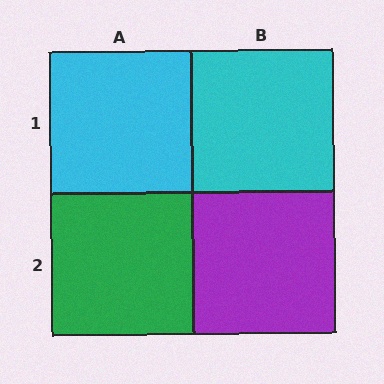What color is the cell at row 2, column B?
Purple.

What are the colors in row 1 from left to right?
Cyan, cyan.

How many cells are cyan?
2 cells are cyan.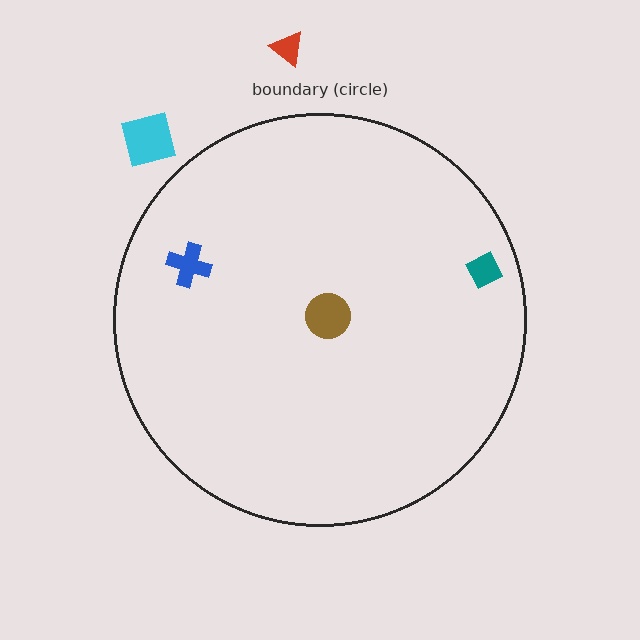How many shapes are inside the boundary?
3 inside, 2 outside.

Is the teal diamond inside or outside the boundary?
Inside.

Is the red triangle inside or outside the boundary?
Outside.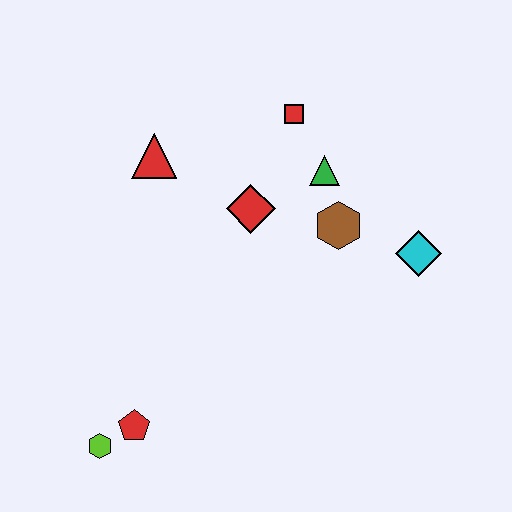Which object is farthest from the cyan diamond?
The lime hexagon is farthest from the cyan diamond.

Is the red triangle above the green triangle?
Yes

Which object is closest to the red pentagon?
The lime hexagon is closest to the red pentagon.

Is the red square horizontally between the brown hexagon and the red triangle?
Yes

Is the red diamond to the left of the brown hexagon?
Yes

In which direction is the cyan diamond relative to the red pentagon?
The cyan diamond is to the right of the red pentagon.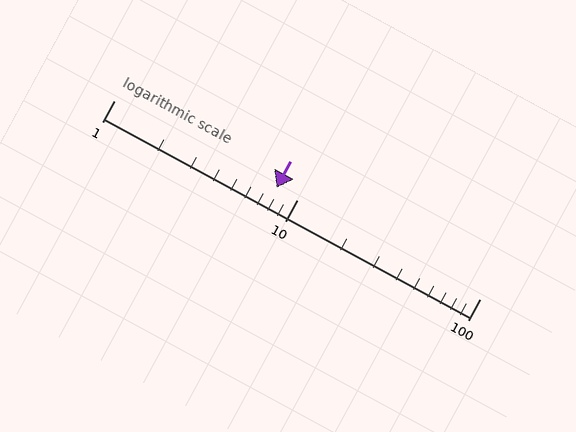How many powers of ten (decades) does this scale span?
The scale spans 2 decades, from 1 to 100.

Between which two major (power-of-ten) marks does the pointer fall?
The pointer is between 1 and 10.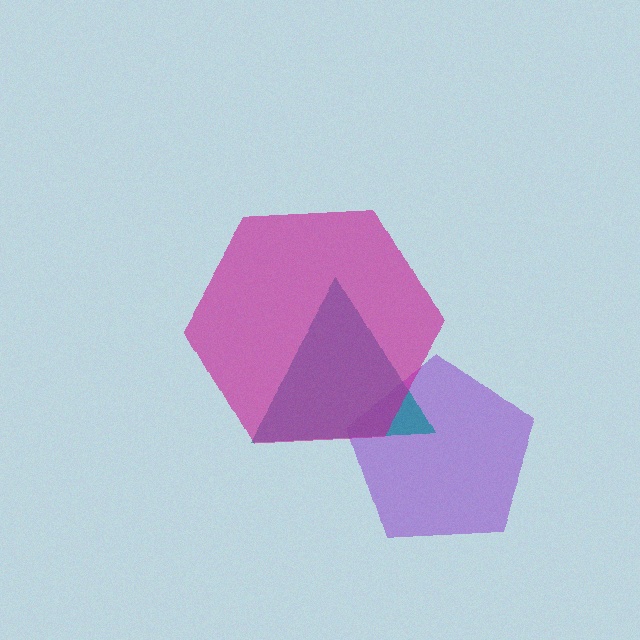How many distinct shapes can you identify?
There are 3 distinct shapes: a purple pentagon, a teal triangle, a magenta hexagon.